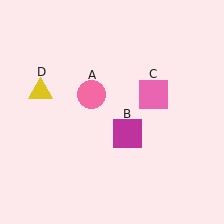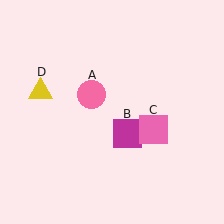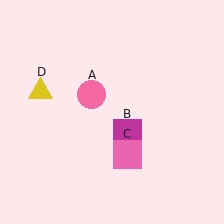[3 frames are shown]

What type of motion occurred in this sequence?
The pink square (object C) rotated clockwise around the center of the scene.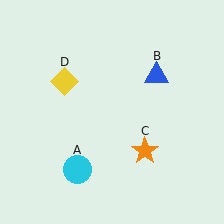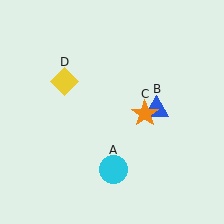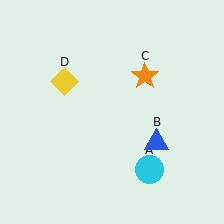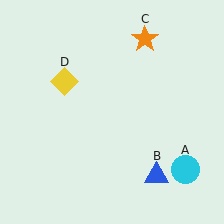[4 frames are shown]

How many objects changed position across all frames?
3 objects changed position: cyan circle (object A), blue triangle (object B), orange star (object C).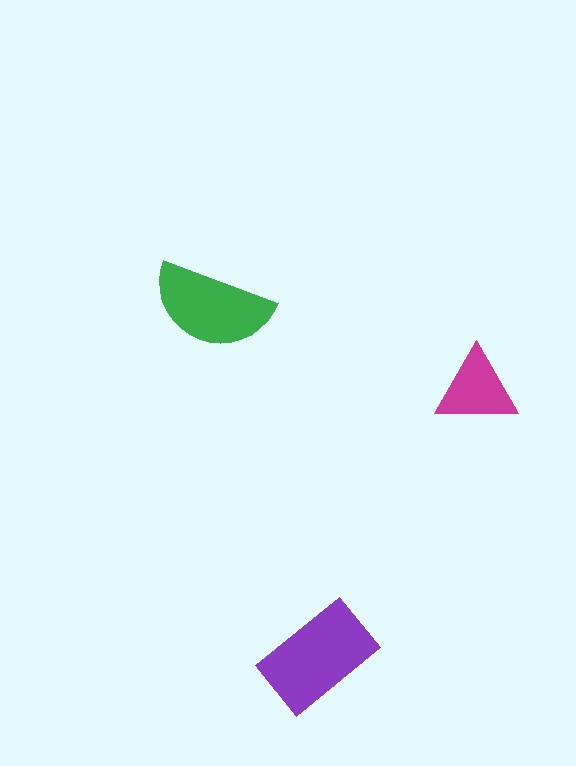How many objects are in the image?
There are 3 objects in the image.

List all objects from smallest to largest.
The magenta triangle, the green semicircle, the purple rectangle.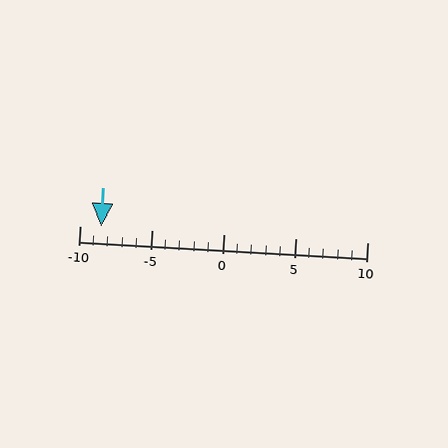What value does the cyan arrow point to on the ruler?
The cyan arrow points to approximately -8.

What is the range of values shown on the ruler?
The ruler shows values from -10 to 10.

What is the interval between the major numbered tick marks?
The major tick marks are spaced 5 units apart.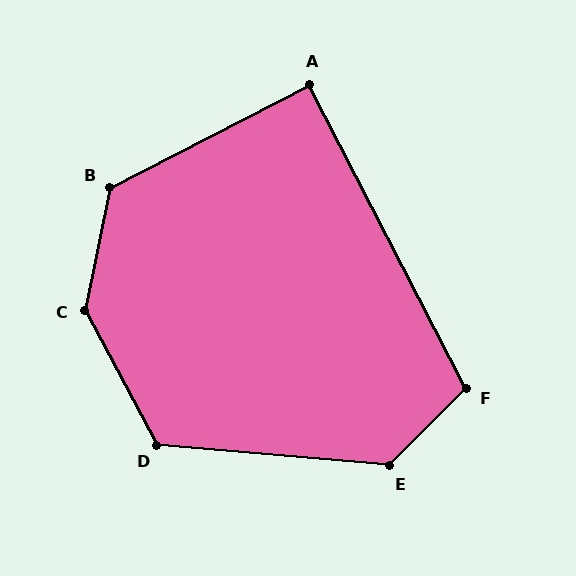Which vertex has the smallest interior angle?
A, at approximately 90 degrees.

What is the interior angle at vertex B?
Approximately 129 degrees (obtuse).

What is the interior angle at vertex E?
Approximately 130 degrees (obtuse).